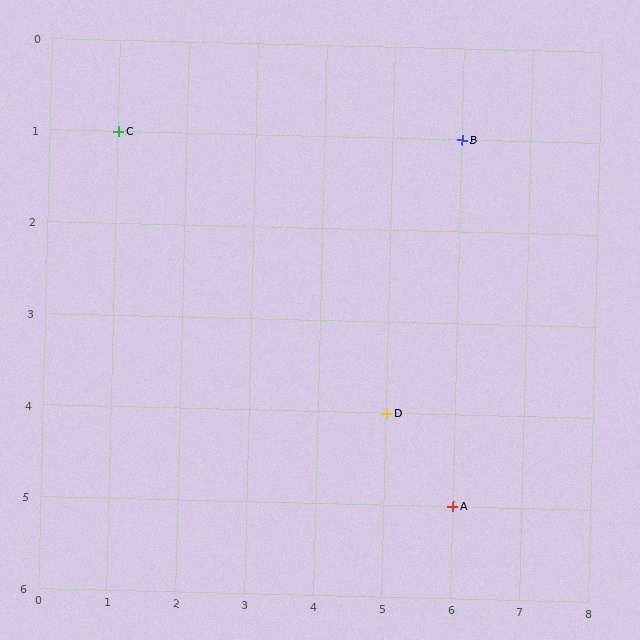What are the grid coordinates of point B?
Point B is at grid coordinates (6, 1).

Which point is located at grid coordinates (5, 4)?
Point D is at (5, 4).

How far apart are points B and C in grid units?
Points B and C are 5 columns apart.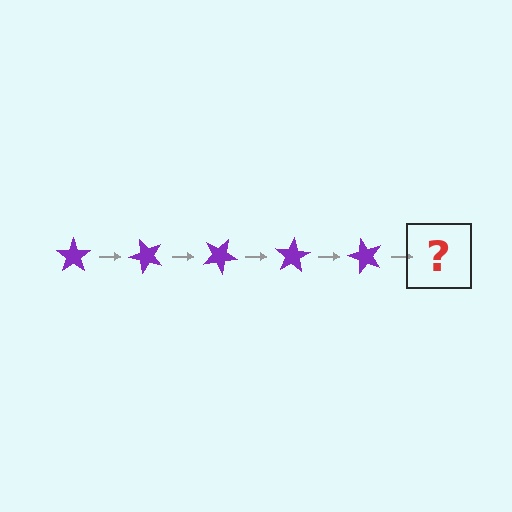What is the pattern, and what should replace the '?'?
The pattern is that the star rotates 50 degrees each step. The '?' should be a purple star rotated 250 degrees.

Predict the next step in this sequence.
The next step is a purple star rotated 250 degrees.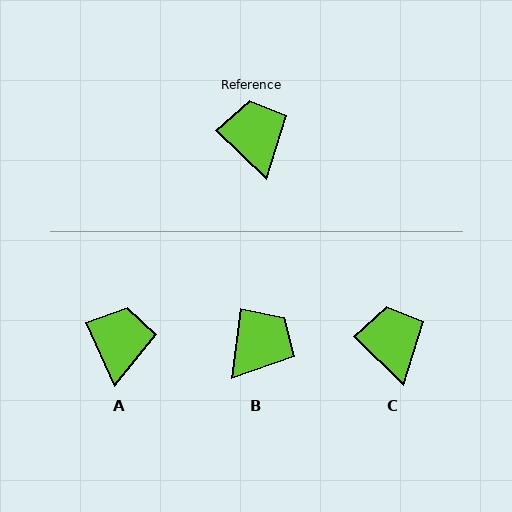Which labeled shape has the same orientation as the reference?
C.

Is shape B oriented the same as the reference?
No, it is off by about 54 degrees.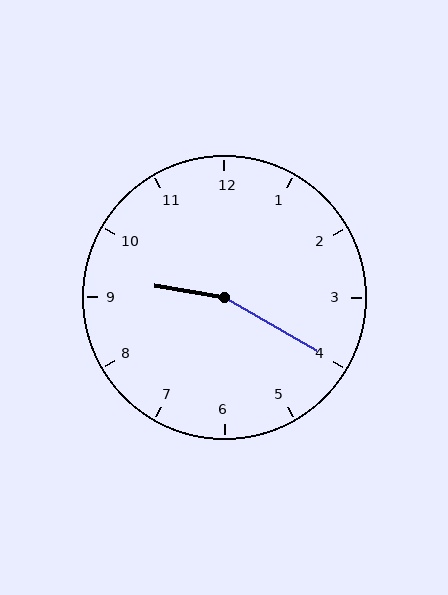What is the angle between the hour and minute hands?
Approximately 160 degrees.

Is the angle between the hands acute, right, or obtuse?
It is obtuse.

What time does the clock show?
9:20.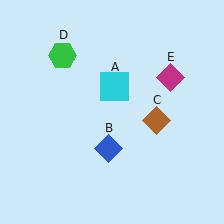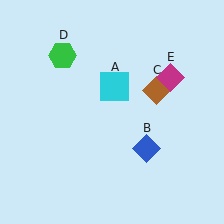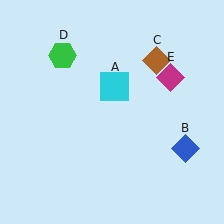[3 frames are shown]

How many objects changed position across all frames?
2 objects changed position: blue diamond (object B), brown diamond (object C).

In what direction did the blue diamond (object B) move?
The blue diamond (object B) moved right.